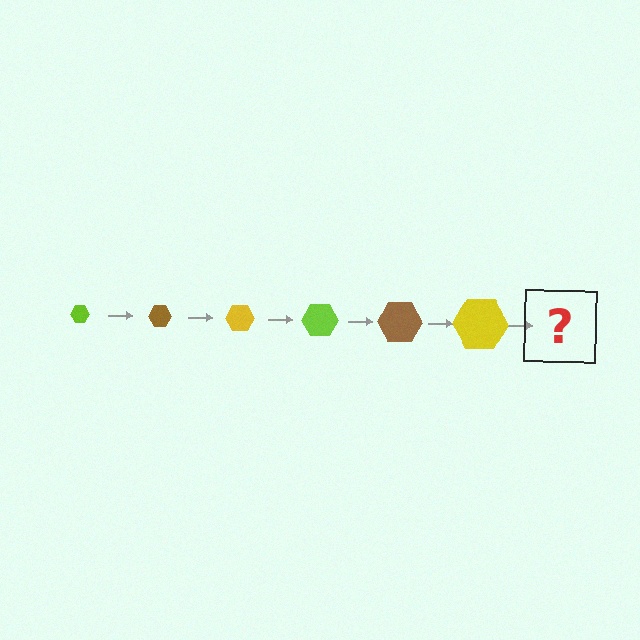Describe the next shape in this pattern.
It should be a lime hexagon, larger than the previous one.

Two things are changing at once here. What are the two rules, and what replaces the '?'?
The two rules are that the hexagon grows larger each step and the color cycles through lime, brown, and yellow. The '?' should be a lime hexagon, larger than the previous one.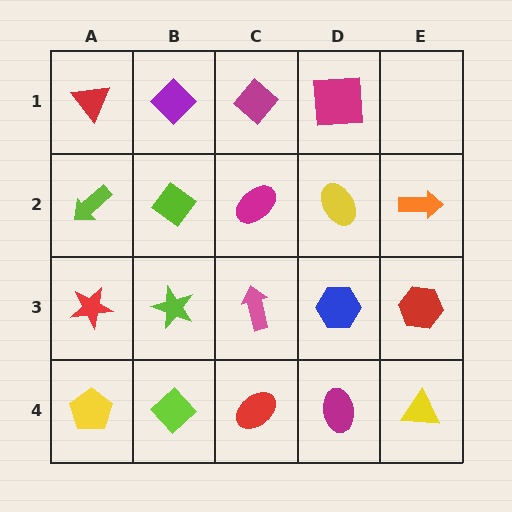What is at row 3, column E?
A red hexagon.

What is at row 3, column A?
A red star.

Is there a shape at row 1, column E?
No, that cell is empty.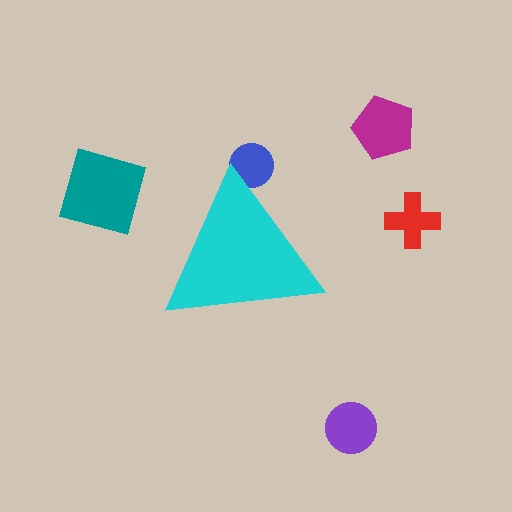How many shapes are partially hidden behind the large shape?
1 shape is partially hidden.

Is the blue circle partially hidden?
Yes, the blue circle is partially hidden behind the cyan triangle.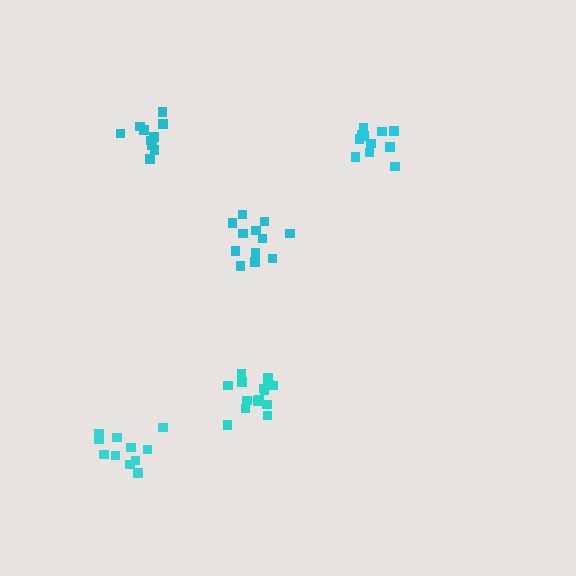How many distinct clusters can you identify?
There are 5 distinct clusters.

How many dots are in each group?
Group 1: 11 dots, Group 2: 12 dots, Group 3: 16 dots, Group 4: 11 dots, Group 5: 10 dots (60 total).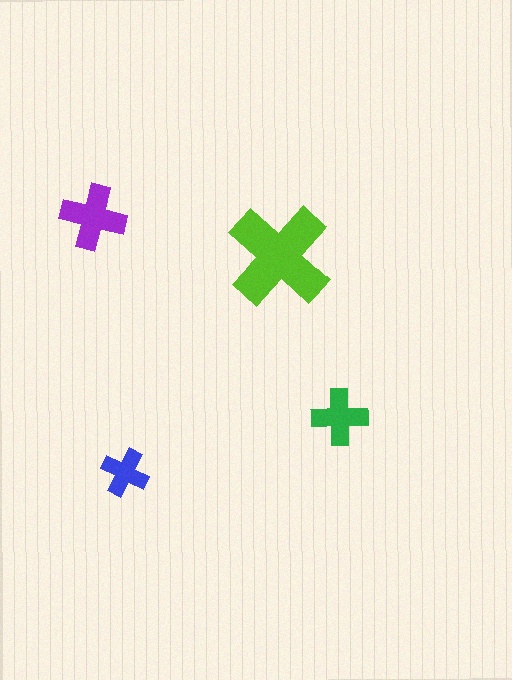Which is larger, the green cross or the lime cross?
The lime one.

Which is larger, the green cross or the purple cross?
The purple one.